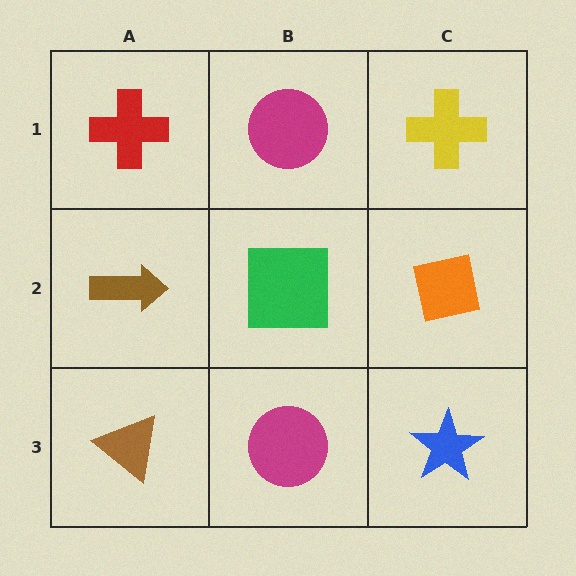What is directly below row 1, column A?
A brown arrow.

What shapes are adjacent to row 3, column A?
A brown arrow (row 2, column A), a magenta circle (row 3, column B).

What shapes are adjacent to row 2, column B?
A magenta circle (row 1, column B), a magenta circle (row 3, column B), a brown arrow (row 2, column A), an orange square (row 2, column C).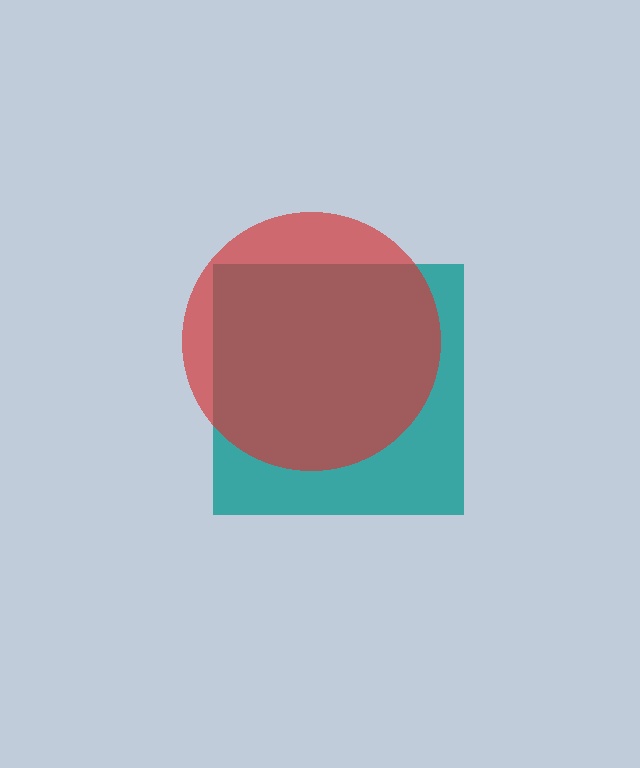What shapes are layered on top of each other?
The layered shapes are: a teal square, a red circle.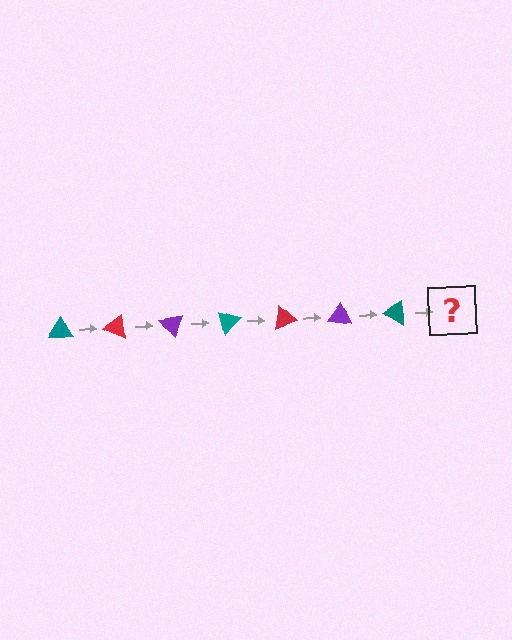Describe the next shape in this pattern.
It should be a red triangle, rotated 175 degrees from the start.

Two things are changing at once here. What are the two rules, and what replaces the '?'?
The two rules are that it rotates 25 degrees each step and the color cycles through teal, red, and purple. The '?' should be a red triangle, rotated 175 degrees from the start.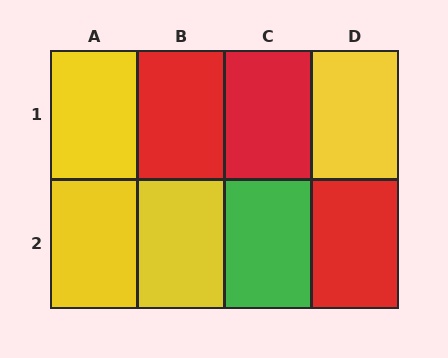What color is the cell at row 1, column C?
Red.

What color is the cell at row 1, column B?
Red.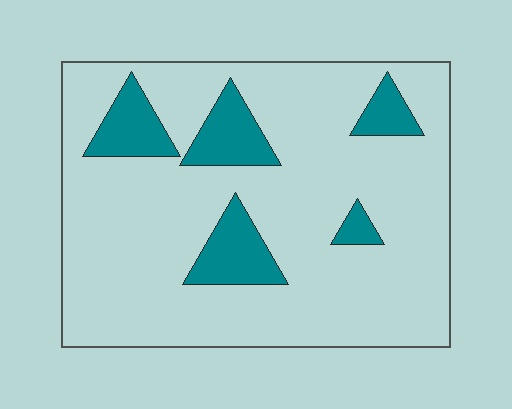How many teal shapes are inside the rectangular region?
5.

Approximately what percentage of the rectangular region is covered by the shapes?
Approximately 15%.